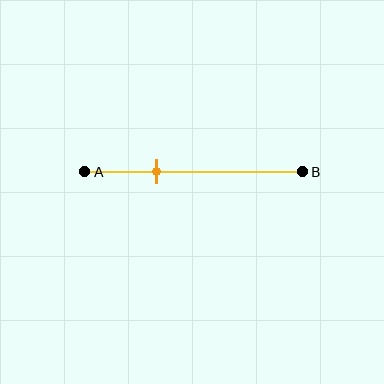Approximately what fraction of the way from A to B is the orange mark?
The orange mark is approximately 35% of the way from A to B.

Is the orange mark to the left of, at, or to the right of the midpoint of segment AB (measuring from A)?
The orange mark is to the left of the midpoint of segment AB.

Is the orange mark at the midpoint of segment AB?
No, the mark is at about 35% from A, not at the 50% midpoint.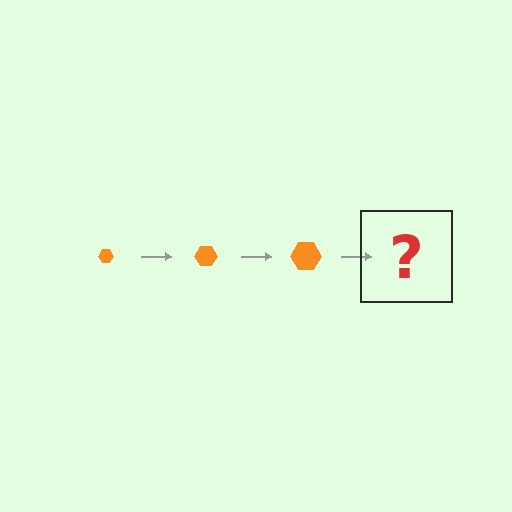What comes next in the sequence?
The next element should be an orange hexagon, larger than the previous one.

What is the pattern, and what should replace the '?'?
The pattern is that the hexagon gets progressively larger each step. The '?' should be an orange hexagon, larger than the previous one.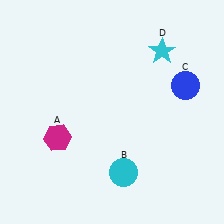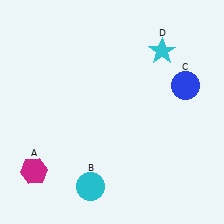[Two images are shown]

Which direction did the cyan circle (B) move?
The cyan circle (B) moved left.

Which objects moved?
The objects that moved are: the magenta hexagon (A), the cyan circle (B).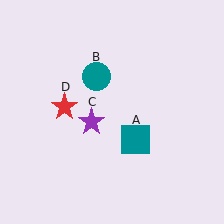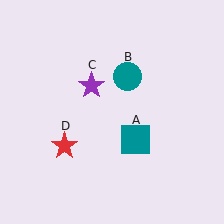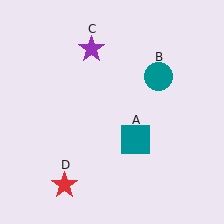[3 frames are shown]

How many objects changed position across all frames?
3 objects changed position: teal circle (object B), purple star (object C), red star (object D).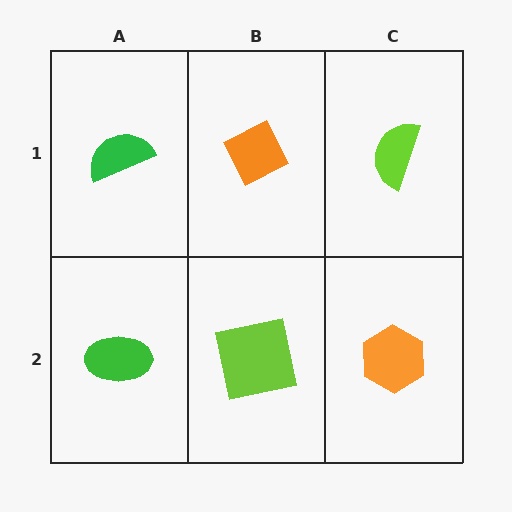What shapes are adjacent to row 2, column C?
A lime semicircle (row 1, column C), a lime square (row 2, column B).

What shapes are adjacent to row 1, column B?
A lime square (row 2, column B), a green semicircle (row 1, column A), a lime semicircle (row 1, column C).